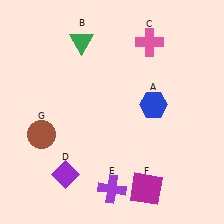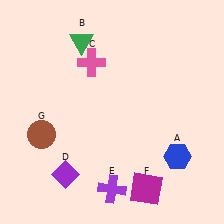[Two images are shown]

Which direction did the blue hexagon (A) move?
The blue hexagon (A) moved down.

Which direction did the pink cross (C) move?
The pink cross (C) moved left.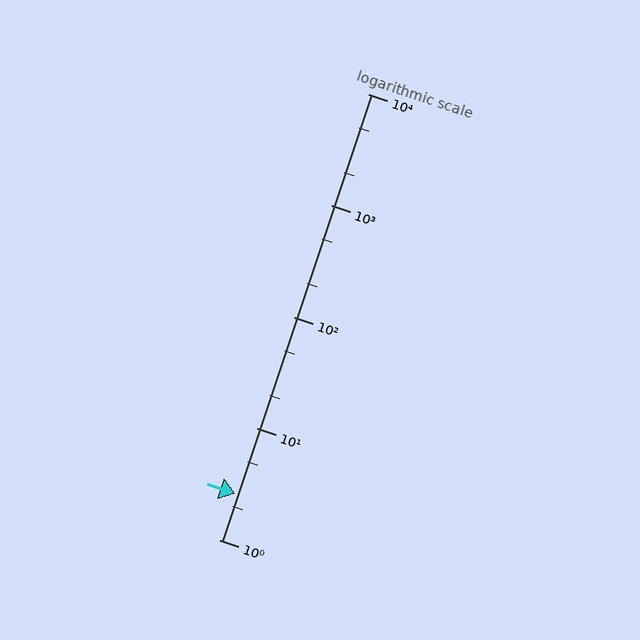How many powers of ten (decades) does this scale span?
The scale spans 4 decades, from 1 to 10000.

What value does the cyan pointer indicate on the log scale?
The pointer indicates approximately 2.6.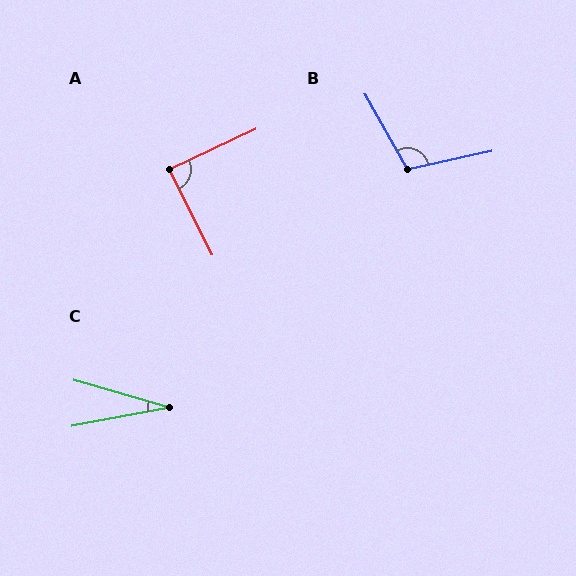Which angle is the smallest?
C, at approximately 27 degrees.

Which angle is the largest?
B, at approximately 107 degrees.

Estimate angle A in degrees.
Approximately 88 degrees.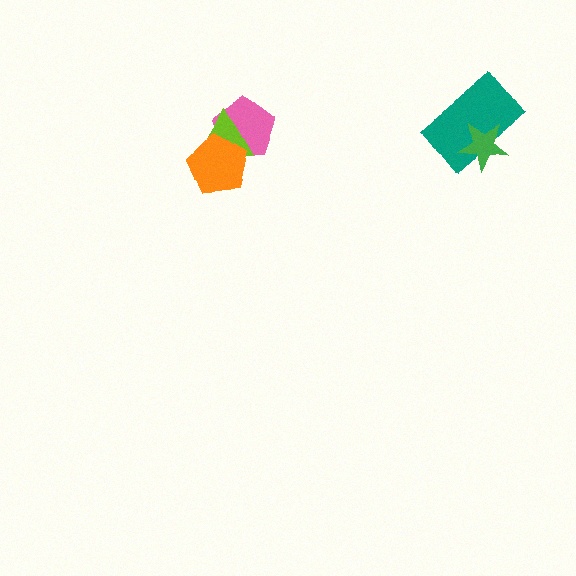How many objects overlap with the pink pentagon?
2 objects overlap with the pink pentagon.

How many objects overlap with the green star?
1 object overlaps with the green star.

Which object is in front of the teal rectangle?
The green star is in front of the teal rectangle.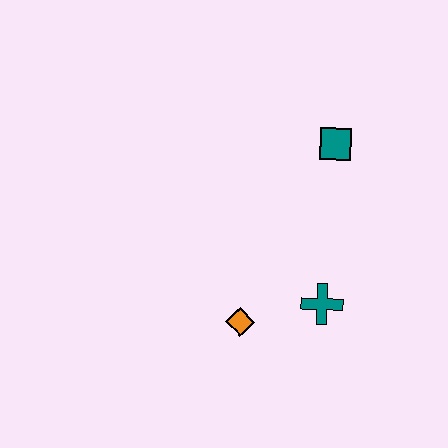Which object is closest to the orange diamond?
The teal cross is closest to the orange diamond.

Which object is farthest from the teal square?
The orange diamond is farthest from the teal square.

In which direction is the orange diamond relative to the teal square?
The orange diamond is below the teal square.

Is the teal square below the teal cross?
No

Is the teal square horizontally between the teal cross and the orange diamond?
No